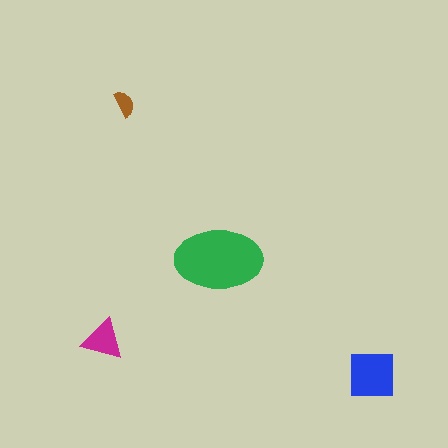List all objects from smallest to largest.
The brown semicircle, the magenta triangle, the blue square, the green ellipse.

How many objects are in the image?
There are 4 objects in the image.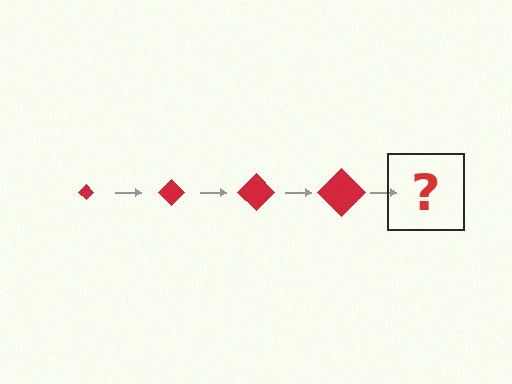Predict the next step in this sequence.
The next step is a red diamond, larger than the previous one.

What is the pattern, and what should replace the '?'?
The pattern is that the diamond gets progressively larger each step. The '?' should be a red diamond, larger than the previous one.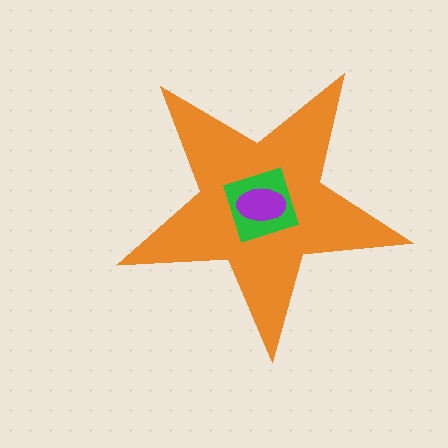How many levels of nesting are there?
3.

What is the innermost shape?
The purple ellipse.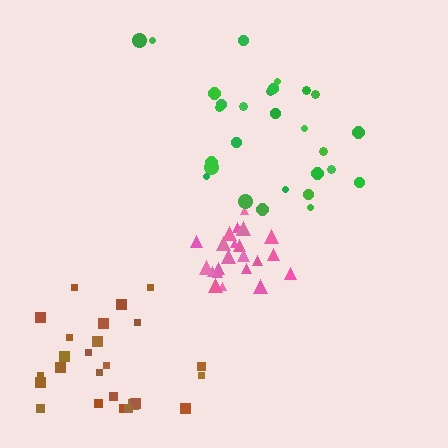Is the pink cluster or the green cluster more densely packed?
Pink.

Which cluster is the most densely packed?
Pink.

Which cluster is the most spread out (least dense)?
Green.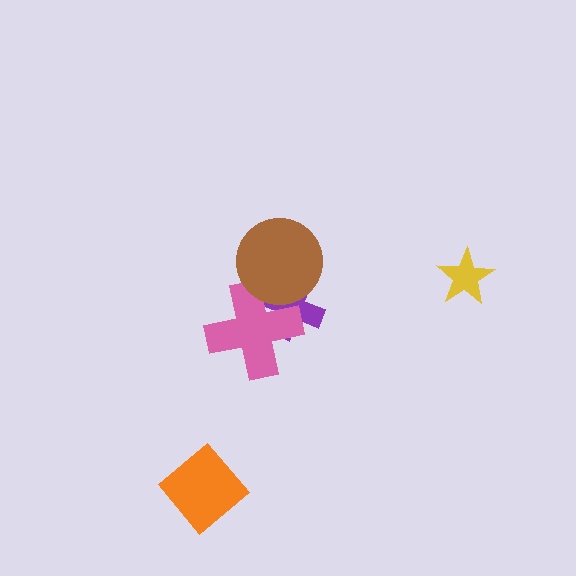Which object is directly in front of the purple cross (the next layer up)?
The pink cross is directly in front of the purple cross.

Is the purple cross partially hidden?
Yes, it is partially covered by another shape.